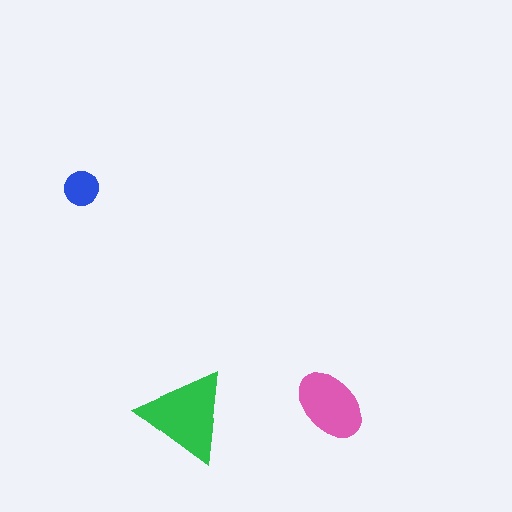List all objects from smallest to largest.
The blue circle, the pink ellipse, the green triangle.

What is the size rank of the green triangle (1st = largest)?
1st.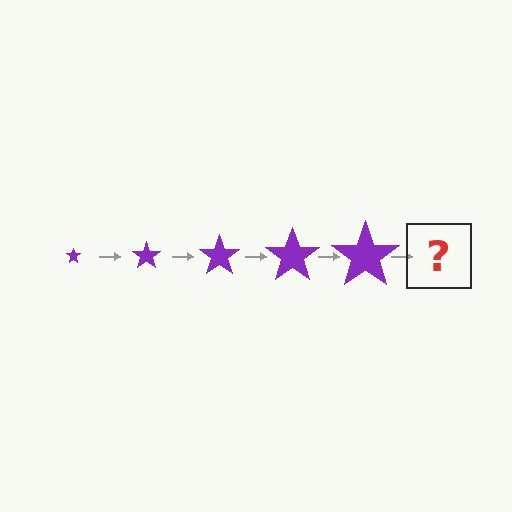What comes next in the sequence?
The next element should be a purple star, larger than the previous one.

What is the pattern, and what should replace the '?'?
The pattern is that the star gets progressively larger each step. The '?' should be a purple star, larger than the previous one.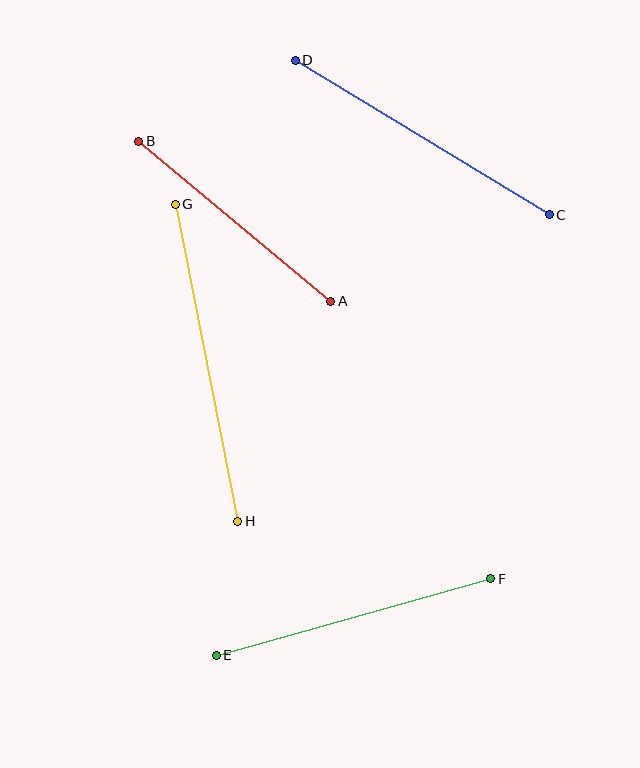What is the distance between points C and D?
The distance is approximately 297 pixels.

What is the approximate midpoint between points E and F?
The midpoint is at approximately (353, 617) pixels.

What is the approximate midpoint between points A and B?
The midpoint is at approximately (235, 221) pixels.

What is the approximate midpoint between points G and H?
The midpoint is at approximately (206, 363) pixels.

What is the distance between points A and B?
The distance is approximately 250 pixels.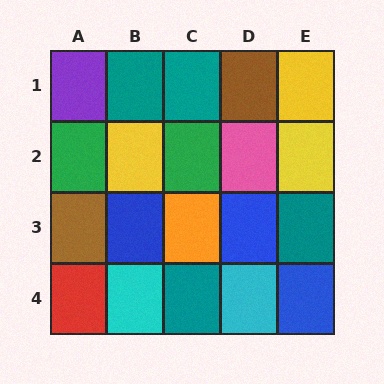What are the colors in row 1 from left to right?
Purple, teal, teal, brown, yellow.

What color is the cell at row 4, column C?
Teal.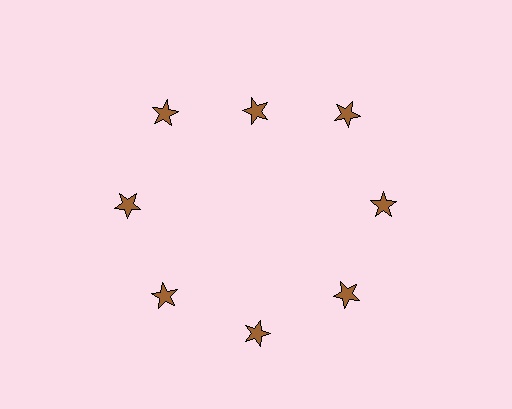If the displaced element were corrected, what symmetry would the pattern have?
It would have 8-fold rotational symmetry — the pattern would map onto itself every 45 degrees.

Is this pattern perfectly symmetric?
No. The 8 brown stars are arranged in a ring, but one element near the 12 o'clock position is pulled inward toward the center, breaking the 8-fold rotational symmetry.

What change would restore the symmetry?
The symmetry would be restored by moving it outward, back onto the ring so that all 8 stars sit at equal angles and equal distance from the center.